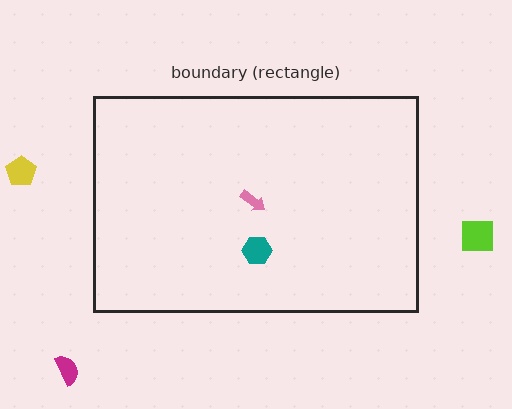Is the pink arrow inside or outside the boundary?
Inside.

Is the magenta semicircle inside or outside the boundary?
Outside.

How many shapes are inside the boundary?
2 inside, 3 outside.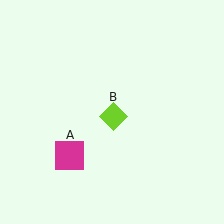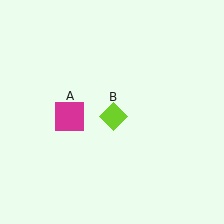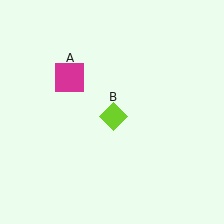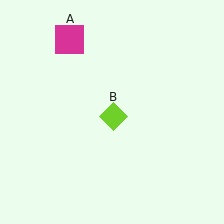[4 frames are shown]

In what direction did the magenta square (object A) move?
The magenta square (object A) moved up.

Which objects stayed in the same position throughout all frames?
Lime diamond (object B) remained stationary.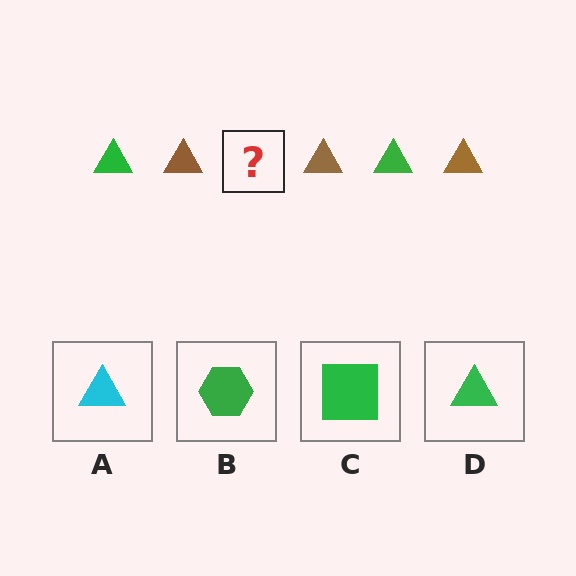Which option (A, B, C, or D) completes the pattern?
D.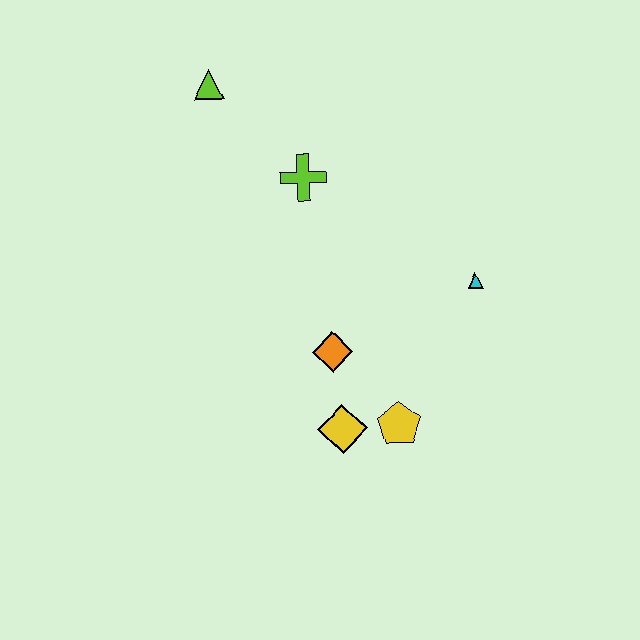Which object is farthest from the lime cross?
The yellow pentagon is farthest from the lime cross.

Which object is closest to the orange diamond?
The yellow diamond is closest to the orange diamond.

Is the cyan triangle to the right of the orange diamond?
Yes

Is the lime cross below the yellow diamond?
No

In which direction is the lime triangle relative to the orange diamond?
The lime triangle is above the orange diamond.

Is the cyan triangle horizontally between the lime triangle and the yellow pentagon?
No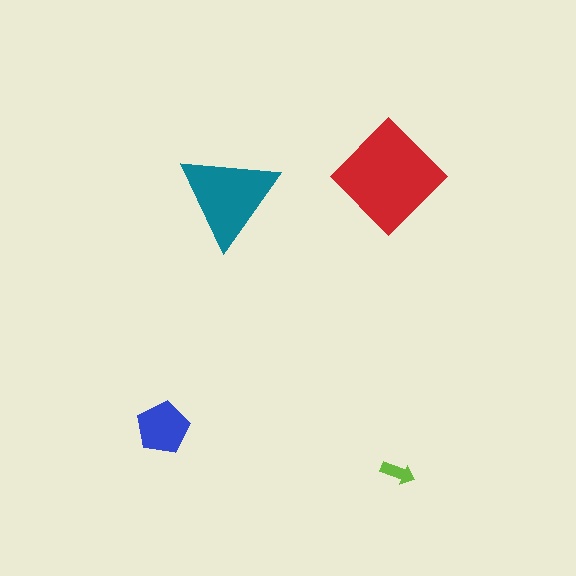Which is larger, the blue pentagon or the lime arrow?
The blue pentagon.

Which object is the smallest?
The lime arrow.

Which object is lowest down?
The lime arrow is bottommost.